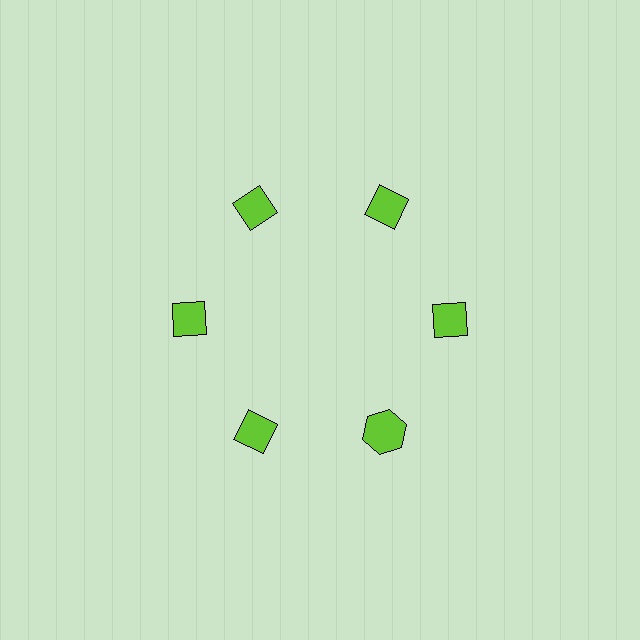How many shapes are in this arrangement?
There are 6 shapes arranged in a ring pattern.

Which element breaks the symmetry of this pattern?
The lime hexagon at roughly the 5 o'clock position breaks the symmetry. All other shapes are lime diamonds.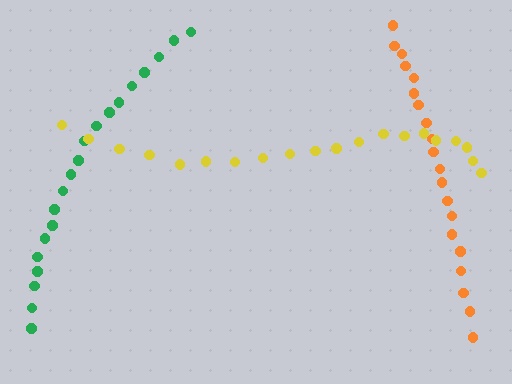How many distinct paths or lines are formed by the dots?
There are 3 distinct paths.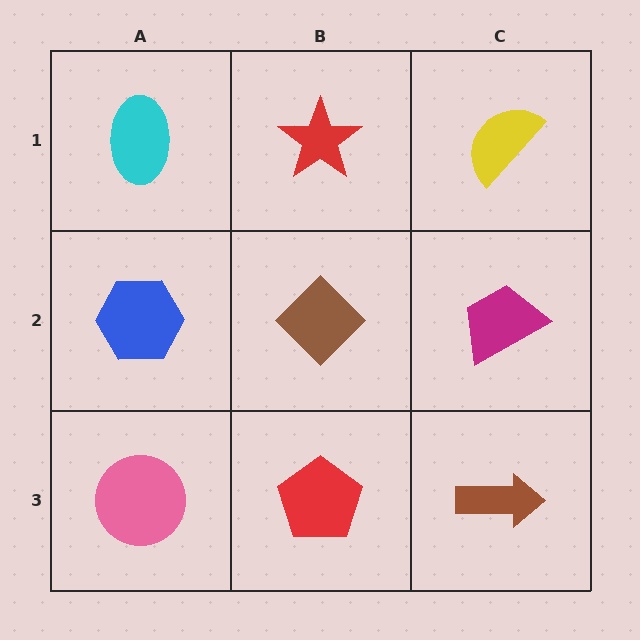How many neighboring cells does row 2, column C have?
3.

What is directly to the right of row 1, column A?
A red star.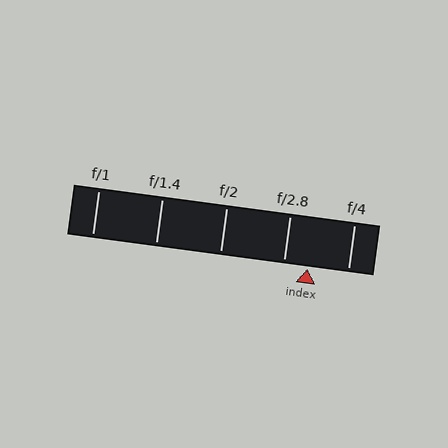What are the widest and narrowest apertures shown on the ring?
The widest aperture shown is f/1 and the narrowest is f/4.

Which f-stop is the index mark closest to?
The index mark is closest to f/2.8.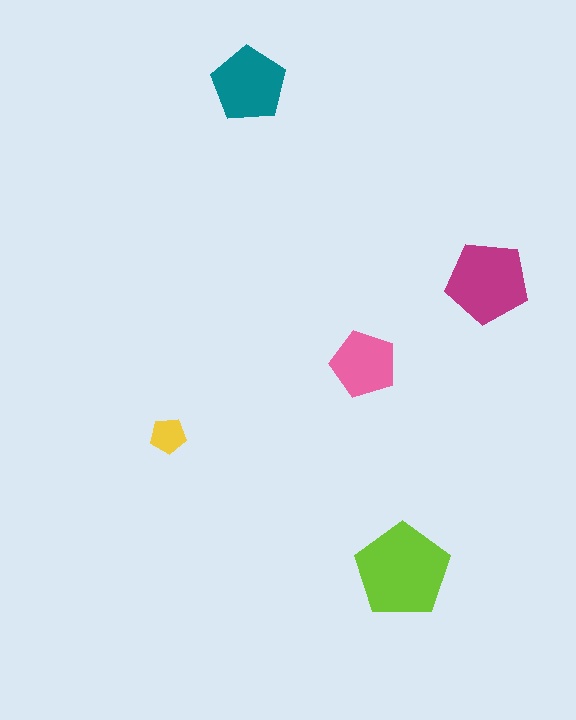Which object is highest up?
The teal pentagon is topmost.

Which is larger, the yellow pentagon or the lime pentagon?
The lime one.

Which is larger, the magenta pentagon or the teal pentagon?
The magenta one.